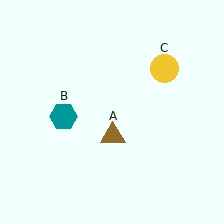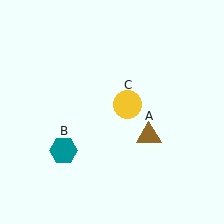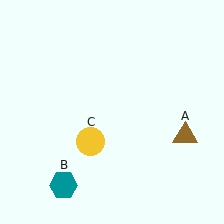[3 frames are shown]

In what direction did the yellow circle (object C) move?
The yellow circle (object C) moved down and to the left.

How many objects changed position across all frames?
3 objects changed position: brown triangle (object A), teal hexagon (object B), yellow circle (object C).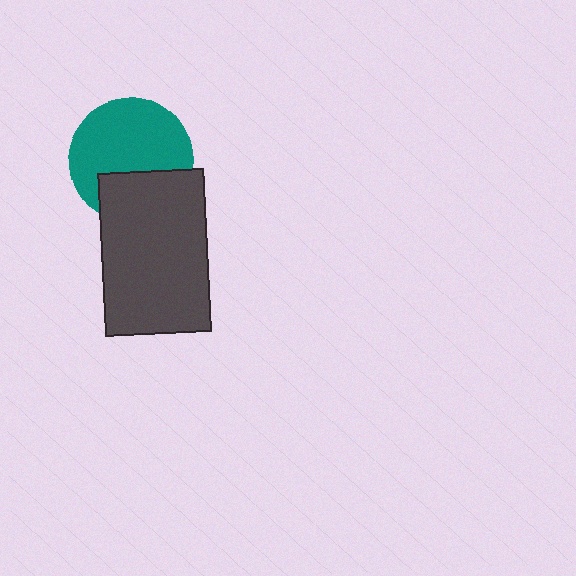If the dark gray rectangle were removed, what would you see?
You would see the complete teal circle.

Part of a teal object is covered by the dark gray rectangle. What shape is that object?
It is a circle.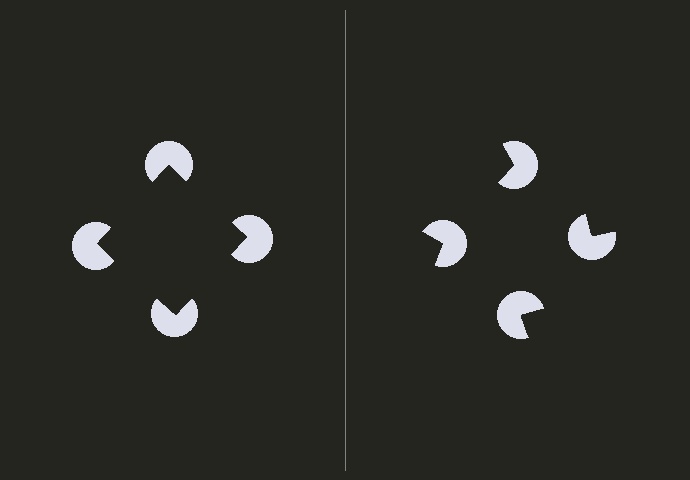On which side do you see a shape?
An illusory square appears on the left side. On the right side the wedge cuts are rotated, so no coherent shape forms.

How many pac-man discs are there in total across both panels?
8 — 4 on each side.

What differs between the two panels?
The pac-man discs are positioned identically on both sides; only the wedge orientations differ. On the left they align to a square; on the right they are misaligned.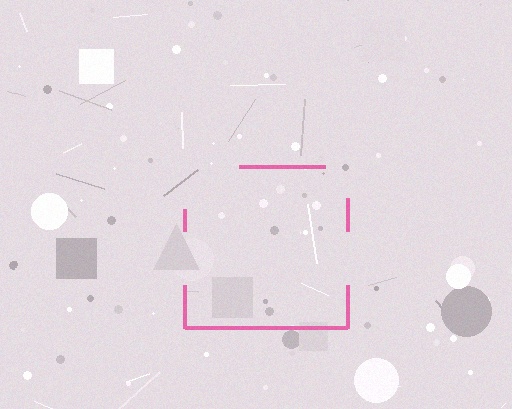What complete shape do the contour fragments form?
The contour fragments form a square.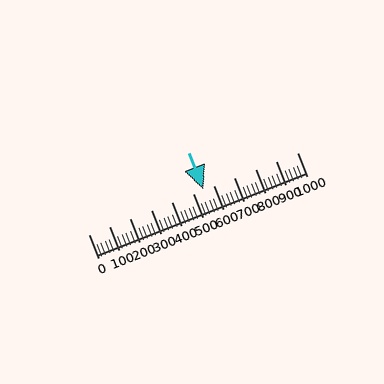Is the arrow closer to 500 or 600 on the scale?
The arrow is closer to 600.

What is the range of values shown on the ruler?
The ruler shows values from 0 to 1000.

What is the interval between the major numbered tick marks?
The major tick marks are spaced 100 units apart.